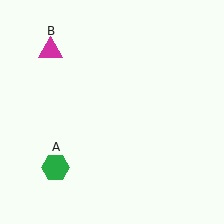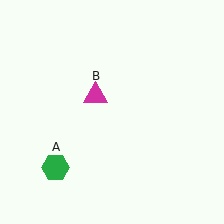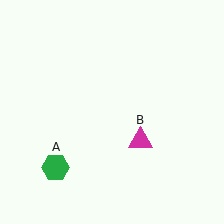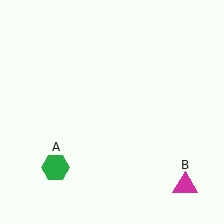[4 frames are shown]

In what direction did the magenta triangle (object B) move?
The magenta triangle (object B) moved down and to the right.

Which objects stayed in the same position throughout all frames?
Green hexagon (object A) remained stationary.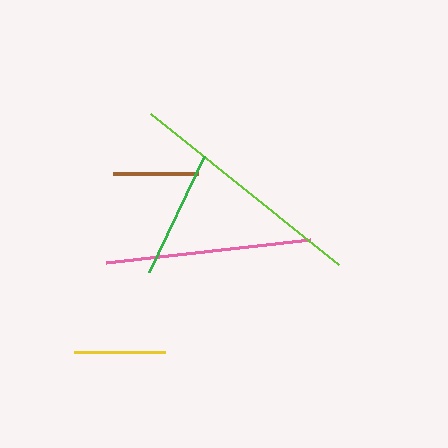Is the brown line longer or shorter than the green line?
The green line is longer than the brown line.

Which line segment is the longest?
The lime line is the longest at approximately 241 pixels.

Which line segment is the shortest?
The brown line is the shortest at approximately 84 pixels.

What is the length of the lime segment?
The lime segment is approximately 241 pixels long.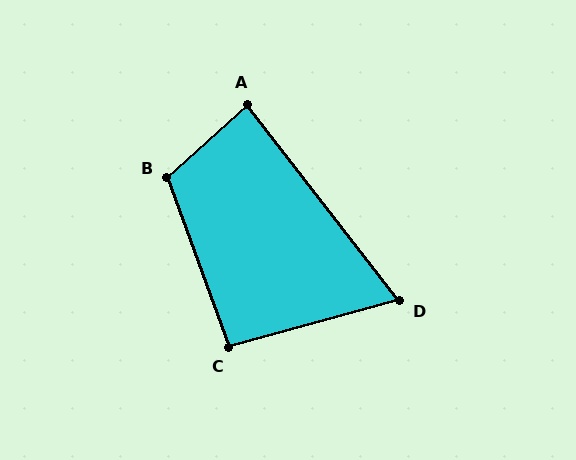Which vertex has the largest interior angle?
B, at approximately 112 degrees.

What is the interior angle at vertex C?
Approximately 94 degrees (approximately right).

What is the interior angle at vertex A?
Approximately 86 degrees (approximately right).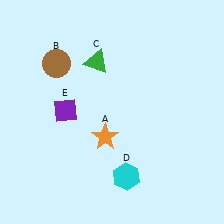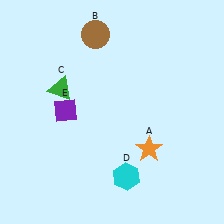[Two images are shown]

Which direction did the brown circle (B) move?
The brown circle (B) moved right.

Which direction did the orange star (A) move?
The orange star (A) moved right.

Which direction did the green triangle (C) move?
The green triangle (C) moved left.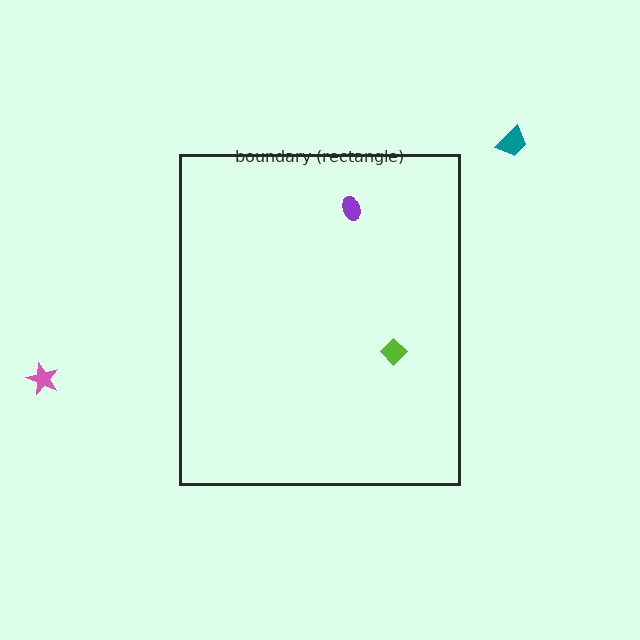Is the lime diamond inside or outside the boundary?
Inside.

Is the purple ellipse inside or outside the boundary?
Inside.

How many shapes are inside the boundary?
2 inside, 2 outside.